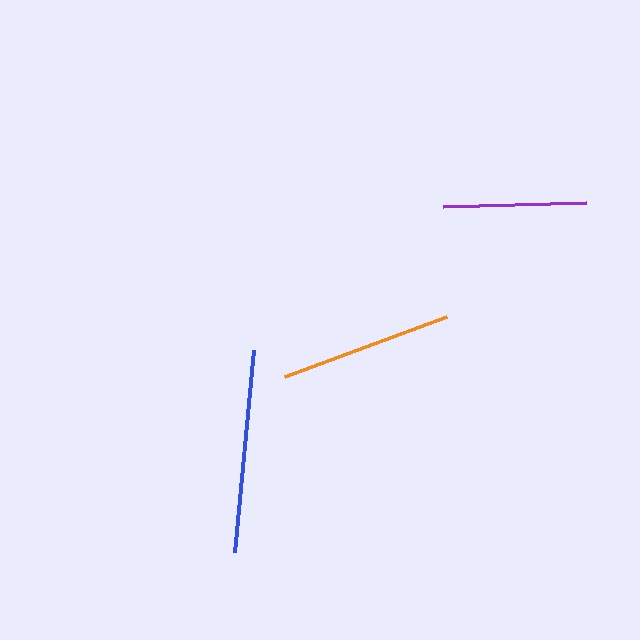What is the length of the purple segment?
The purple segment is approximately 143 pixels long.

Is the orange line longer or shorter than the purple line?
The orange line is longer than the purple line.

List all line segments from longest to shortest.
From longest to shortest: blue, orange, purple.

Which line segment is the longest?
The blue line is the longest at approximately 203 pixels.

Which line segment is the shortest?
The purple line is the shortest at approximately 143 pixels.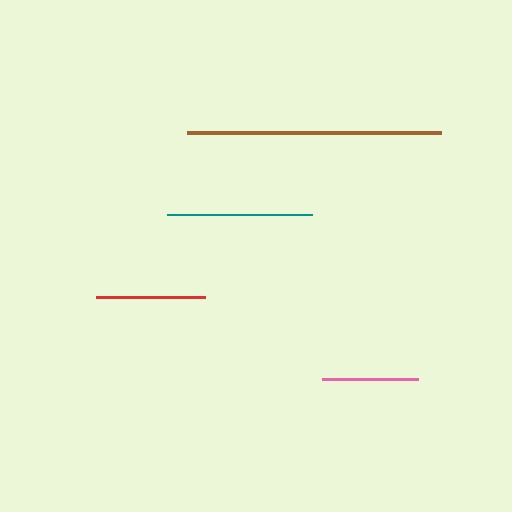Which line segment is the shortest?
The pink line is the shortest at approximately 96 pixels.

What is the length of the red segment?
The red segment is approximately 109 pixels long.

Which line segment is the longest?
The brown line is the longest at approximately 253 pixels.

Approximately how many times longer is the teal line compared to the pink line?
The teal line is approximately 1.5 times the length of the pink line.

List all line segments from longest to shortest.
From longest to shortest: brown, teal, red, pink.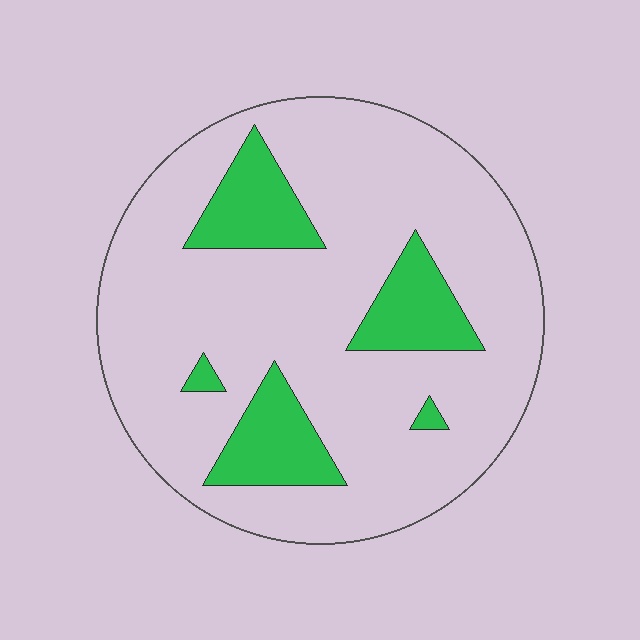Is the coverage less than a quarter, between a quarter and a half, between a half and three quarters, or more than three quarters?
Less than a quarter.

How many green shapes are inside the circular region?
5.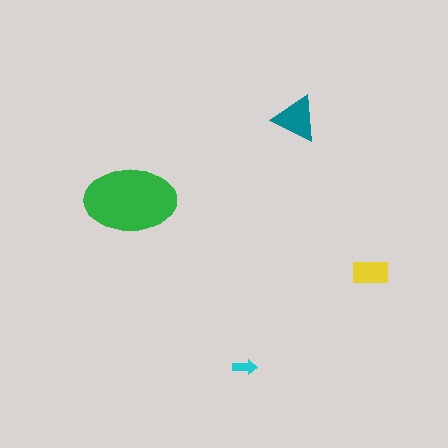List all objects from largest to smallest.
The green ellipse, the teal triangle, the yellow rectangle, the cyan arrow.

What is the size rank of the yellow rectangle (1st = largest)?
3rd.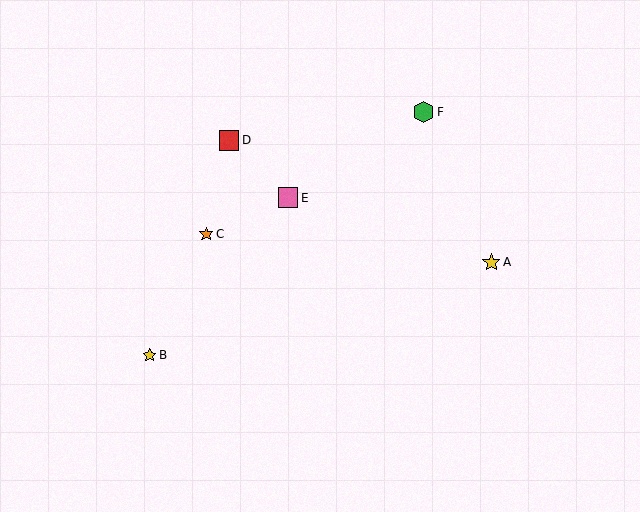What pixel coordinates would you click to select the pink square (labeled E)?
Click at (288, 198) to select the pink square E.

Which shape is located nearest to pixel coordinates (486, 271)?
The yellow star (labeled A) at (491, 262) is nearest to that location.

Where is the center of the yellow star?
The center of the yellow star is at (149, 355).